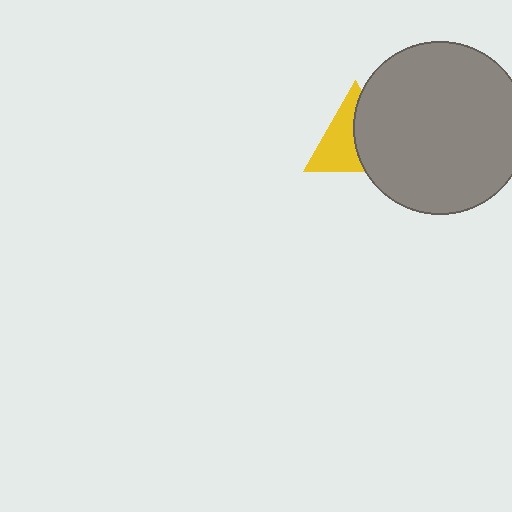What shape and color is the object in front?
The object in front is a gray circle.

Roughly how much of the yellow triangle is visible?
About half of it is visible (roughly 52%).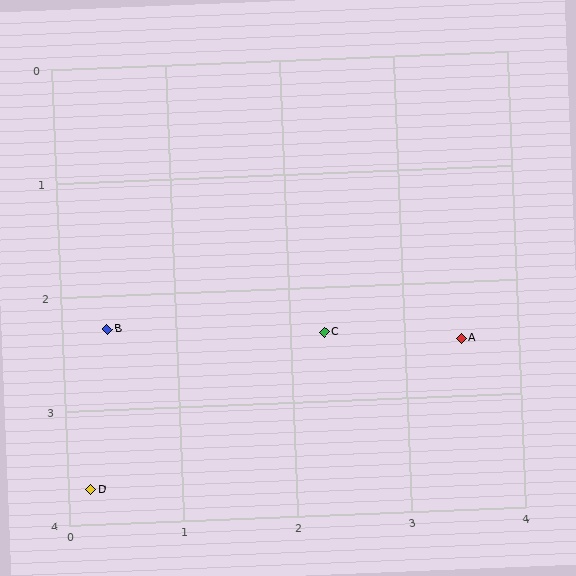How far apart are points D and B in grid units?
Points D and B are about 1.4 grid units apart.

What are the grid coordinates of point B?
Point B is at approximately (0.4, 2.3).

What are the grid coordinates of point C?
Point C is at approximately (2.3, 2.4).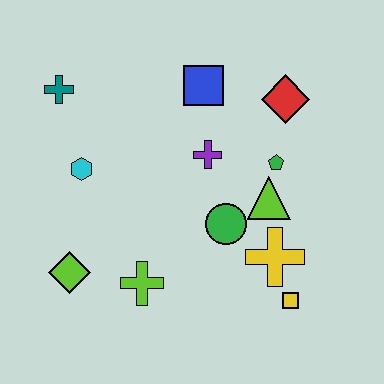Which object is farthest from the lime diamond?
The red diamond is farthest from the lime diamond.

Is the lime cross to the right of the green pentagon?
No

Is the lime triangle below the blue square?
Yes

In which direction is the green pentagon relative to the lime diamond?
The green pentagon is to the right of the lime diamond.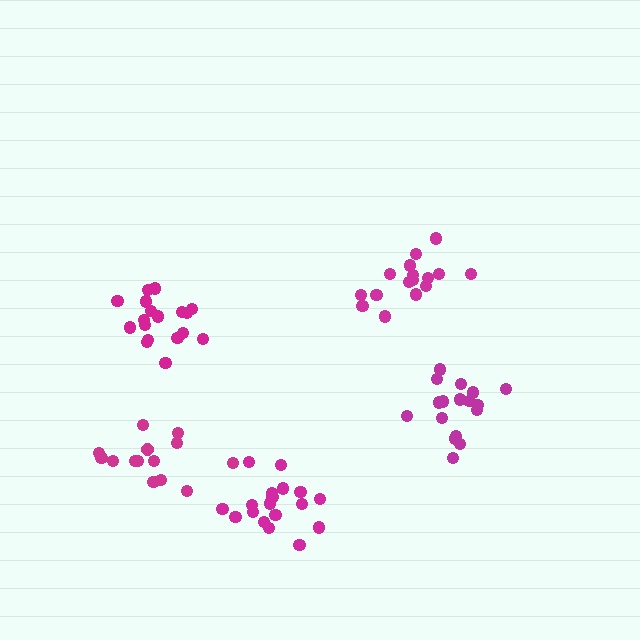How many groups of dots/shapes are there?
There are 5 groups.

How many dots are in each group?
Group 1: 18 dots, Group 2: 17 dots, Group 3: 14 dots, Group 4: 16 dots, Group 5: 18 dots (83 total).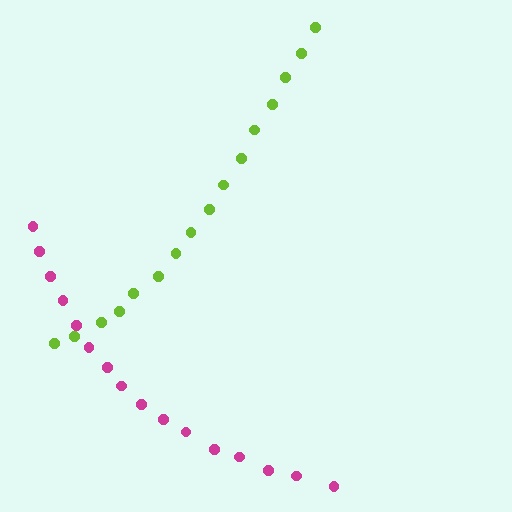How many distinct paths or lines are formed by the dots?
There are 2 distinct paths.